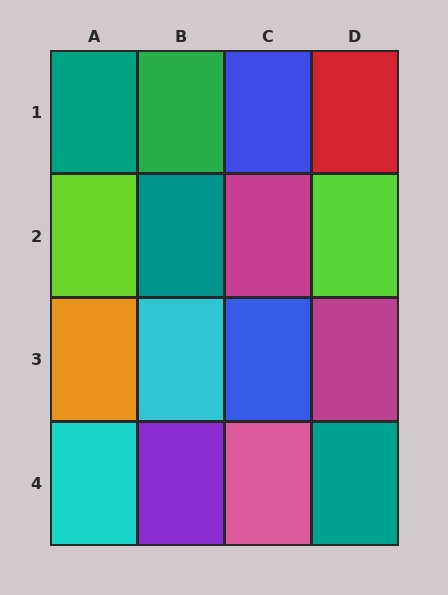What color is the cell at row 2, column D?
Lime.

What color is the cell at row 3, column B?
Cyan.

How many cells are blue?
2 cells are blue.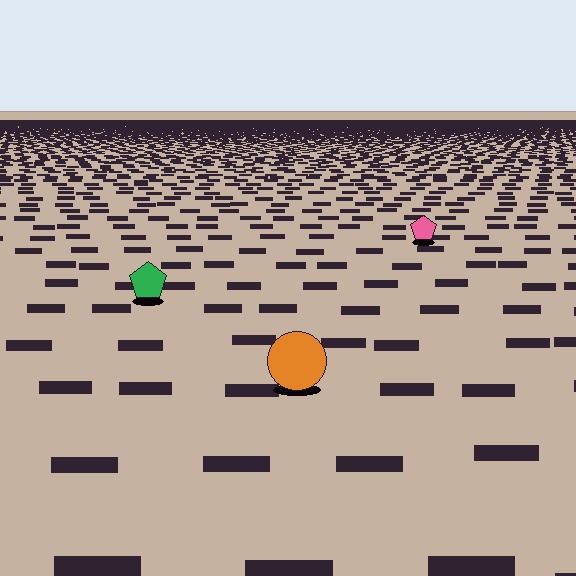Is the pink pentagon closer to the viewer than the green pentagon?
No. The green pentagon is closer — you can tell from the texture gradient: the ground texture is coarser near it.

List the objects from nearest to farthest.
From nearest to farthest: the orange circle, the green pentagon, the pink pentagon.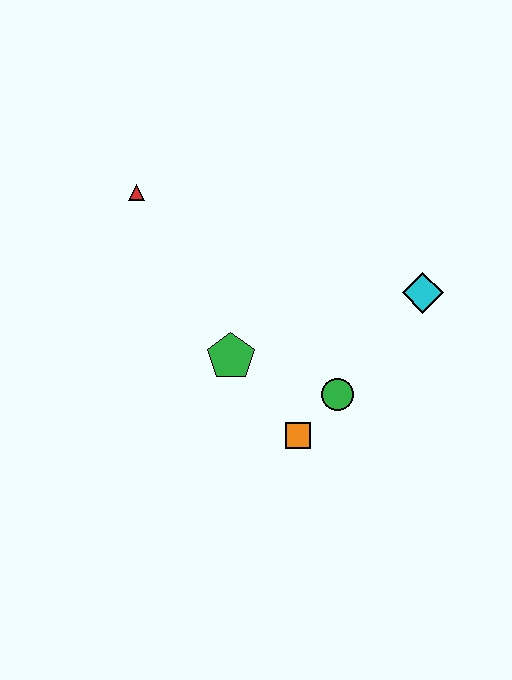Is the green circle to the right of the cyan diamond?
No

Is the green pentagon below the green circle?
No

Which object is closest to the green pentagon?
The orange square is closest to the green pentagon.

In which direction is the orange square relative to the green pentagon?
The orange square is below the green pentagon.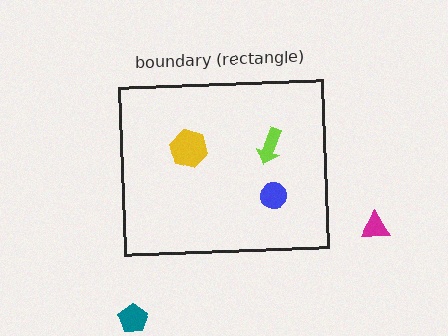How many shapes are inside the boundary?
3 inside, 2 outside.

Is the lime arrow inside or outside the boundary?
Inside.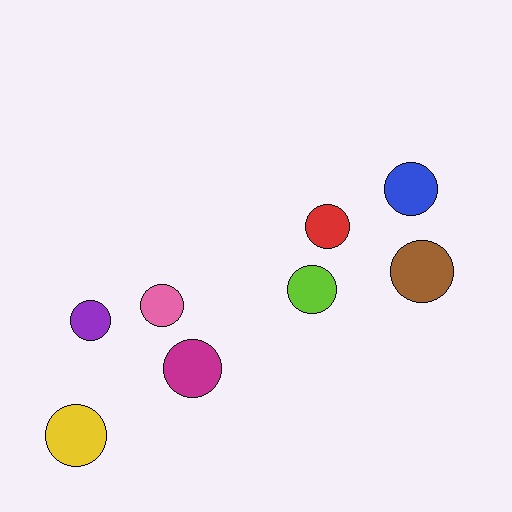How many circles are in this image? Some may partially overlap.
There are 8 circles.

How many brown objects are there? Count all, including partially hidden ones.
There is 1 brown object.